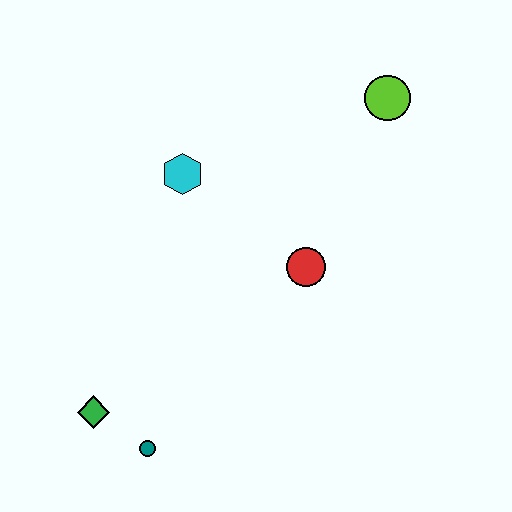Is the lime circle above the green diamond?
Yes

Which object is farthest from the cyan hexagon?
The teal circle is farthest from the cyan hexagon.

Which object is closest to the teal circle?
The green diamond is closest to the teal circle.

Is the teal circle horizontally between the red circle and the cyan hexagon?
No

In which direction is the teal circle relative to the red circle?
The teal circle is below the red circle.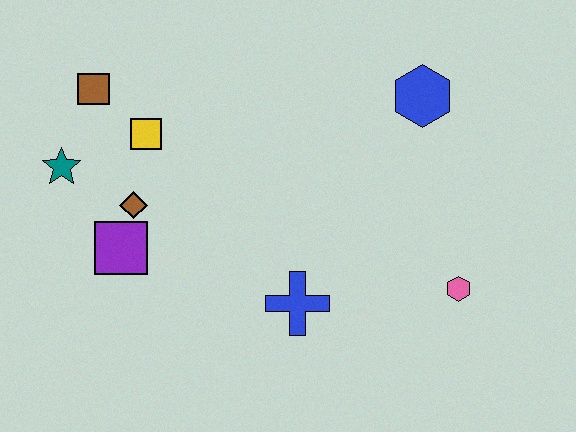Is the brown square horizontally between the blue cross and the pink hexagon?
No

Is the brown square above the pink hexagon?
Yes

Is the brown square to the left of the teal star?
No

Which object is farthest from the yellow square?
The pink hexagon is farthest from the yellow square.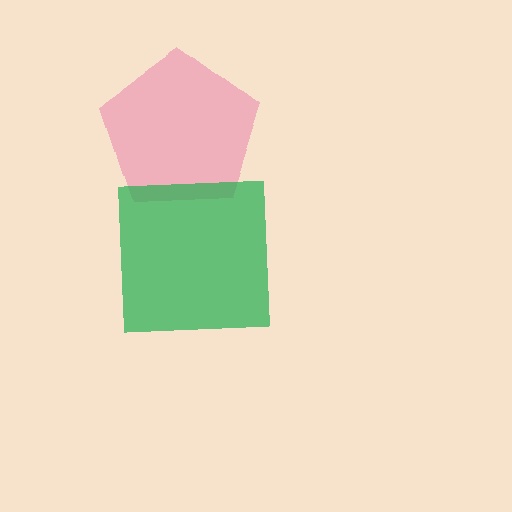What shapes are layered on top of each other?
The layered shapes are: a pink pentagon, a green square.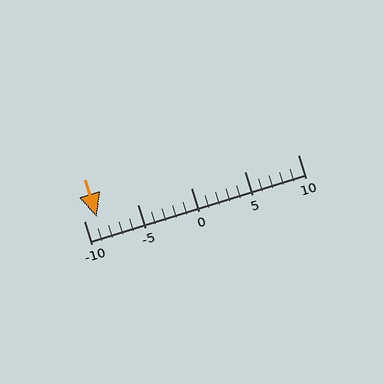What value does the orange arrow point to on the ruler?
The orange arrow points to approximately -9.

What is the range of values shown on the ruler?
The ruler shows values from -10 to 10.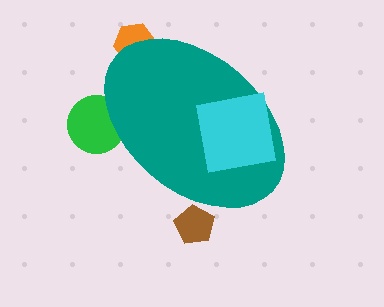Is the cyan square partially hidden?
No, the cyan square is fully visible.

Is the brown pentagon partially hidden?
Yes, the brown pentagon is partially hidden behind the teal ellipse.